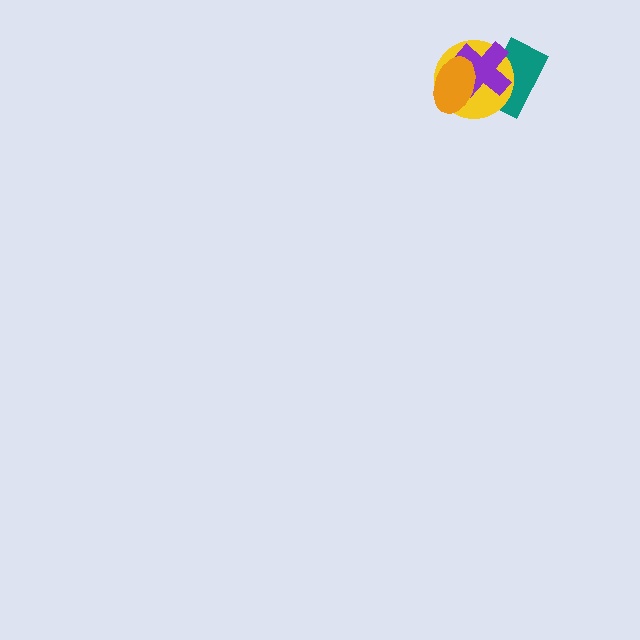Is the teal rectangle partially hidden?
Yes, it is partially covered by another shape.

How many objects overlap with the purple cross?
3 objects overlap with the purple cross.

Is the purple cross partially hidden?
Yes, it is partially covered by another shape.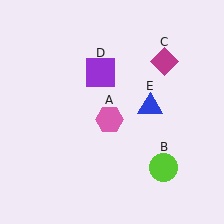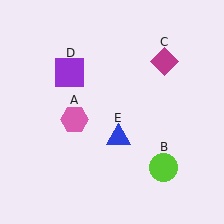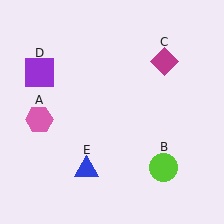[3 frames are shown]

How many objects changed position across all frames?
3 objects changed position: pink hexagon (object A), purple square (object D), blue triangle (object E).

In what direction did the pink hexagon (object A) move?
The pink hexagon (object A) moved left.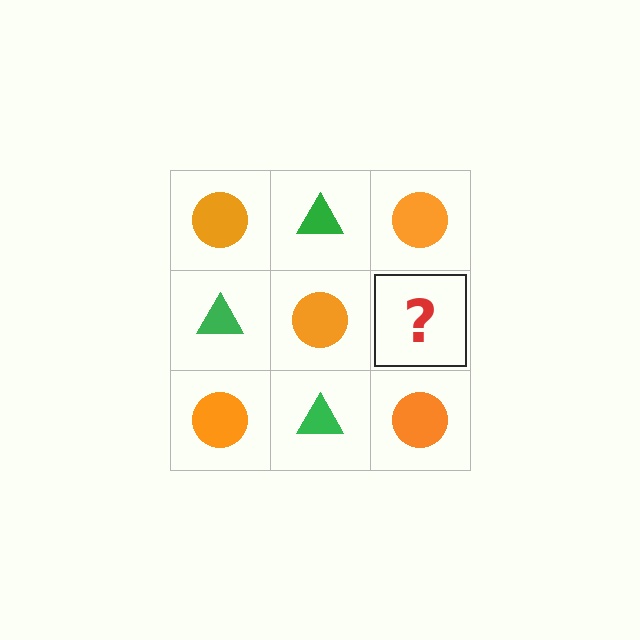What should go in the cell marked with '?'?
The missing cell should contain a green triangle.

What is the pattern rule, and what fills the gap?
The rule is that it alternates orange circle and green triangle in a checkerboard pattern. The gap should be filled with a green triangle.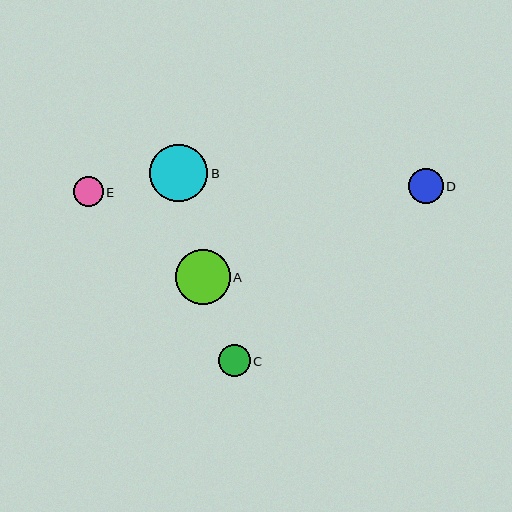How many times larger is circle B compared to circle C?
Circle B is approximately 1.8 times the size of circle C.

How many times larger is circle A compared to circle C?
Circle A is approximately 1.7 times the size of circle C.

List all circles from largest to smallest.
From largest to smallest: B, A, D, C, E.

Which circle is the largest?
Circle B is the largest with a size of approximately 58 pixels.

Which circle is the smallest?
Circle E is the smallest with a size of approximately 30 pixels.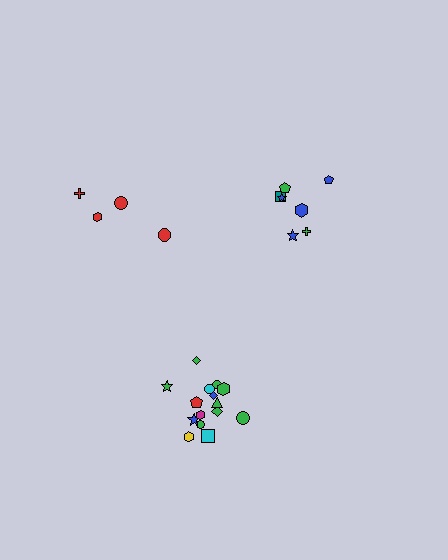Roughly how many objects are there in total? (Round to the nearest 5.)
Roughly 25 objects in total.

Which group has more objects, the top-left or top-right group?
The top-right group.